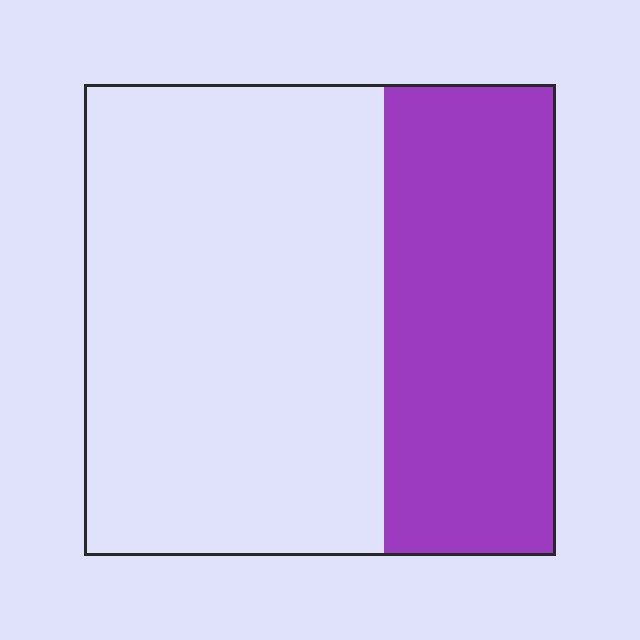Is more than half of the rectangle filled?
No.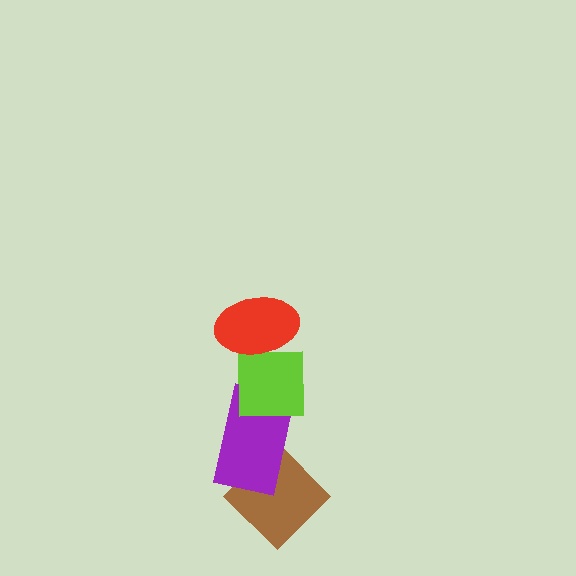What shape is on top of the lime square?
The red ellipse is on top of the lime square.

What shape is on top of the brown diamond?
The purple rectangle is on top of the brown diamond.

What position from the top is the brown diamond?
The brown diamond is 4th from the top.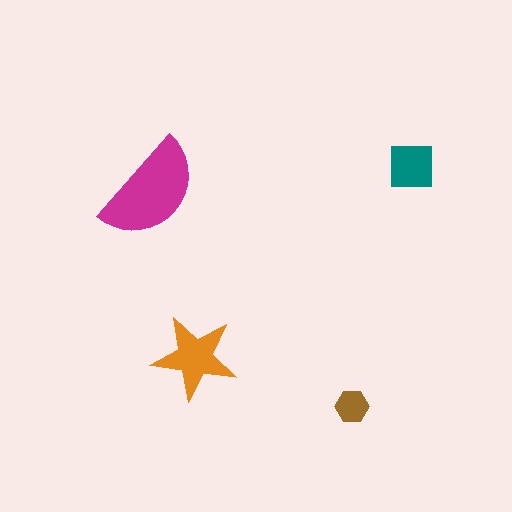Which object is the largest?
The magenta semicircle.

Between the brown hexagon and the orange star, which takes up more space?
The orange star.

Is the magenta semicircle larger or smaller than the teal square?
Larger.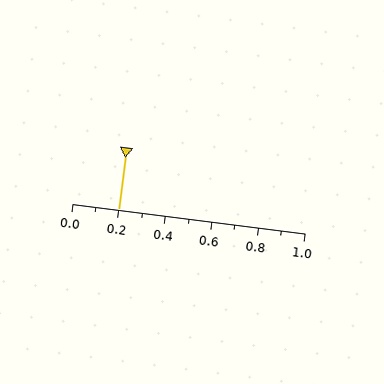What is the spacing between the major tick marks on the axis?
The major ticks are spaced 0.2 apart.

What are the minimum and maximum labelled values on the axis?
The axis runs from 0.0 to 1.0.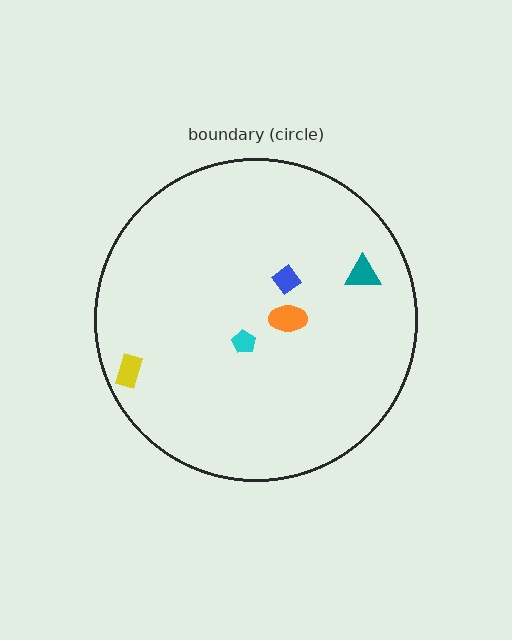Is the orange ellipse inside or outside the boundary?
Inside.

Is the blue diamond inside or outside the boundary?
Inside.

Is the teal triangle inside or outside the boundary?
Inside.